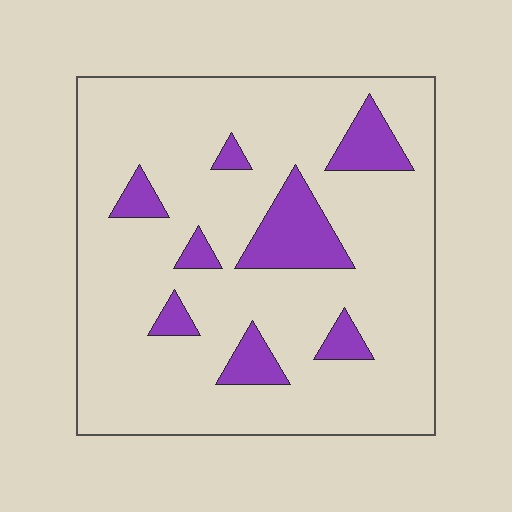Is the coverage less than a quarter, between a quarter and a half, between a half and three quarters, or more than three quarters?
Less than a quarter.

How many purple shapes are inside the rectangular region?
8.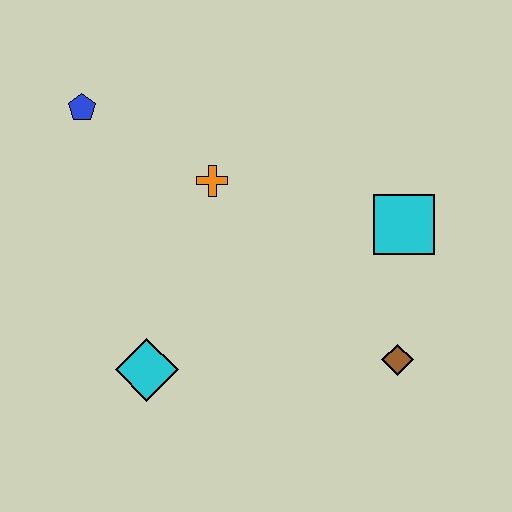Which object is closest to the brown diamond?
The cyan square is closest to the brown diamond.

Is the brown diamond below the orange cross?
Yes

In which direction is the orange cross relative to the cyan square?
The orange cross is to the left of the cyan square.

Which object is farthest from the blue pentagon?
The brown diamond is farthest from the blue pentagon.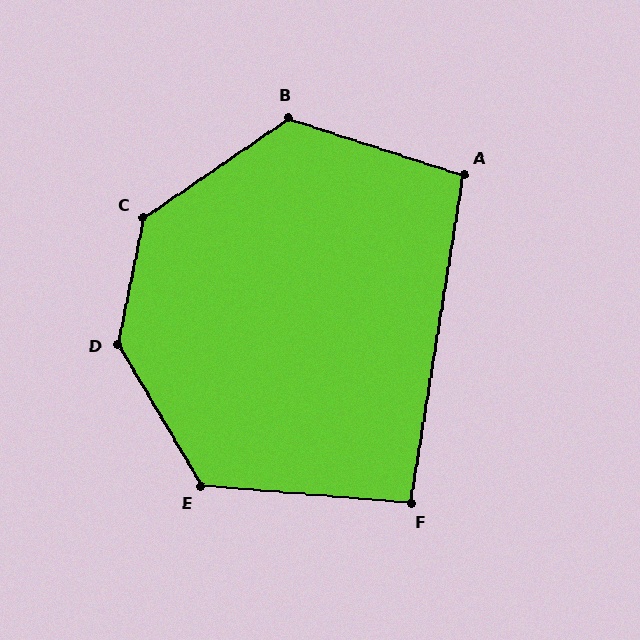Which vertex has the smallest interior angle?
F, at approximately 94 degrees.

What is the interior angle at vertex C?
Approximately 136 degrees (obtuse).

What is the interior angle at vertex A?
Approximately 99 degrees (obtuse).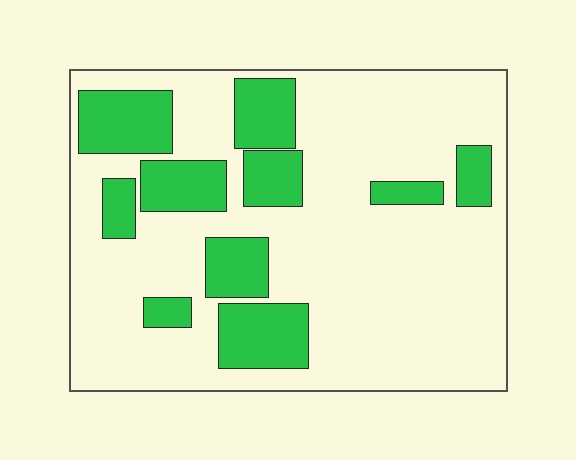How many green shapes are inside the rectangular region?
10.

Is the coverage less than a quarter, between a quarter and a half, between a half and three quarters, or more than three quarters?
Between a quarter and a half.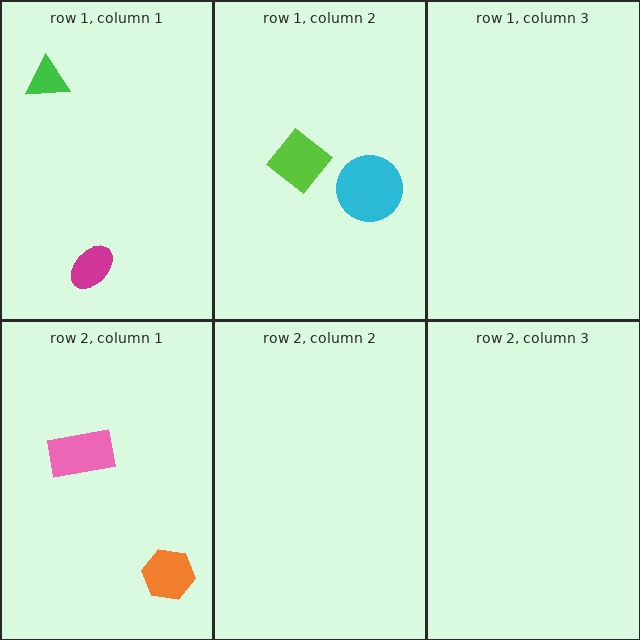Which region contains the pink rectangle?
The row 2, column 1 region.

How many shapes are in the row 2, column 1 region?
2.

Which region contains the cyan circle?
The row 1, column 2 region.